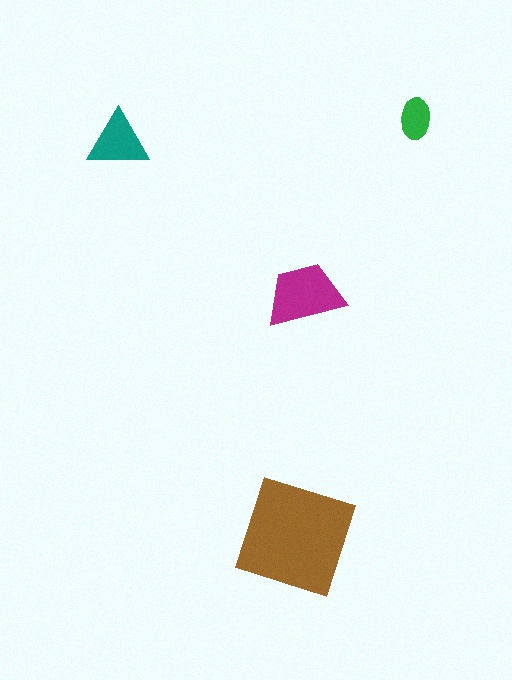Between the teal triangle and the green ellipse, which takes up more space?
The teal triangle.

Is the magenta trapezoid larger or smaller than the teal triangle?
Larger.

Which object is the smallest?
The green ellipse.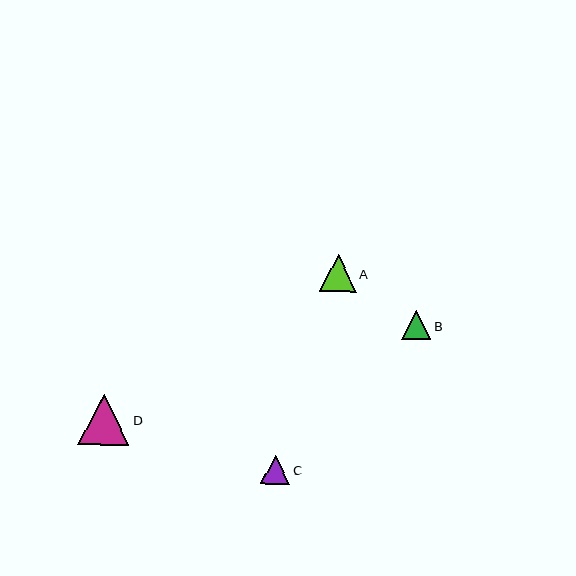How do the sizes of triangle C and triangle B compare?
Triangle C and triangle B are approximately the same size.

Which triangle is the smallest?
Triangle B is the smallest with a size of approximately 29 pixels.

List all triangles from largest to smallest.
From largest to smallest: D, A, C, B.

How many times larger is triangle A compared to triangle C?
Triangle A is approximately 1.3 times the size of triangle C.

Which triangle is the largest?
Triangle D is the largest with a size of approximately 52 pixels.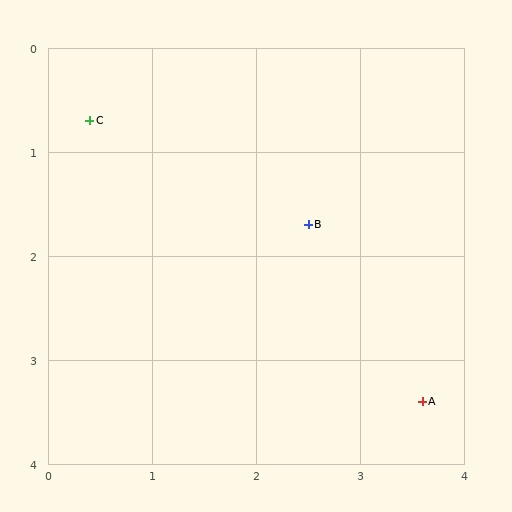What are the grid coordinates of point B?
Point B is at approximately (2.5, 1.7).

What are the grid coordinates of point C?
Point C is at approximately (0.4, 0.7).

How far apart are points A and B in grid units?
Points A and B are about 2.0 grid units apart.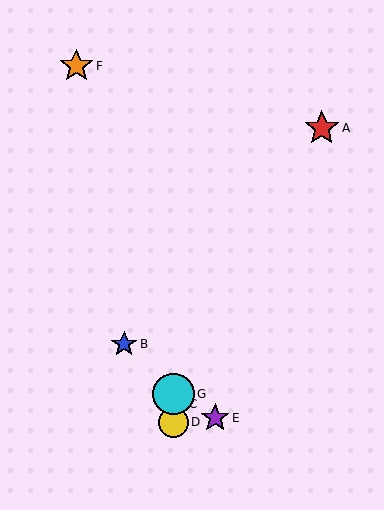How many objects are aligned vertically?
3 objects (C, D, G) are aligned vertically.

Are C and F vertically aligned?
No, C is at x≈173 and F is at x≈76.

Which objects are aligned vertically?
Objects C, D, G are aligned vertically.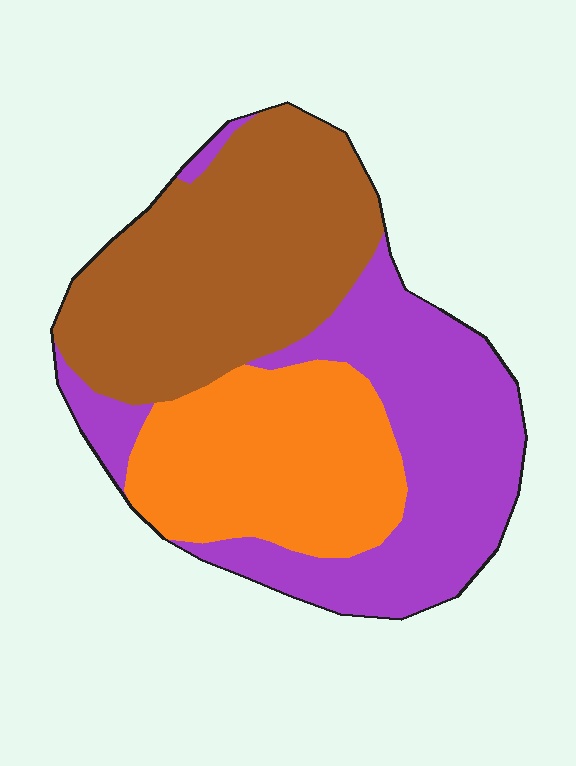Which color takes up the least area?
Orange, at roughly 25%.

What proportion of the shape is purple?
Purple takes up about three eighths (3/8) of the shape.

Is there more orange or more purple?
Purple.